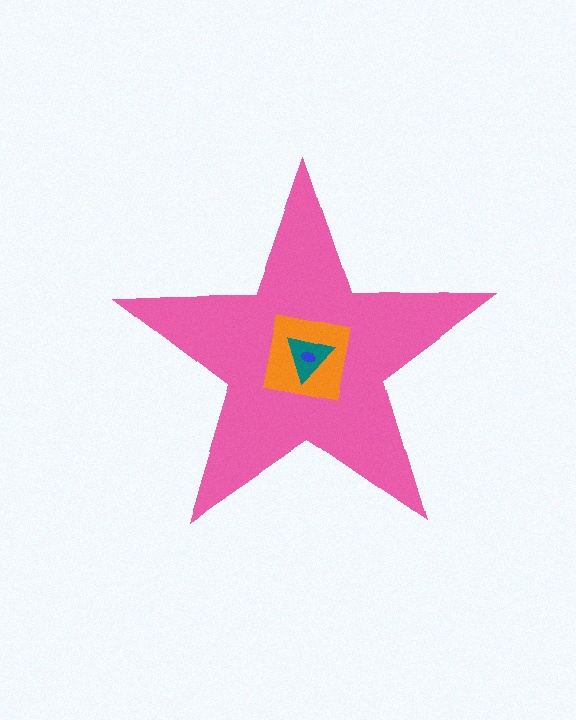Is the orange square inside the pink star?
Yes.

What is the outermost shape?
The pink star.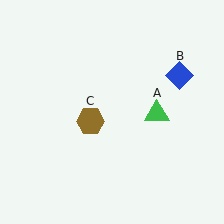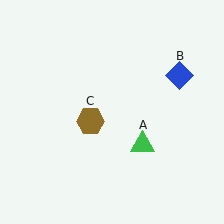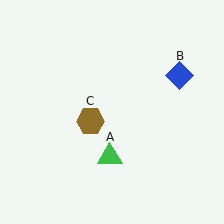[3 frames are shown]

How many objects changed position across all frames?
1 object changed position: green triangle (object A).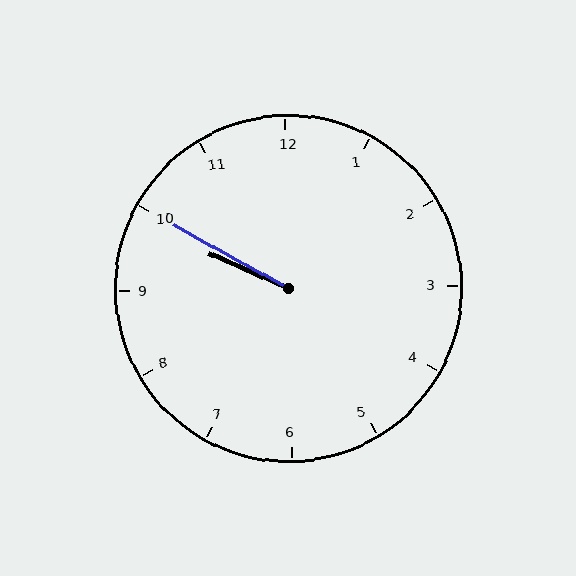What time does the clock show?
9:50.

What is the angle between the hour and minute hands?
Approximately 5 degrees.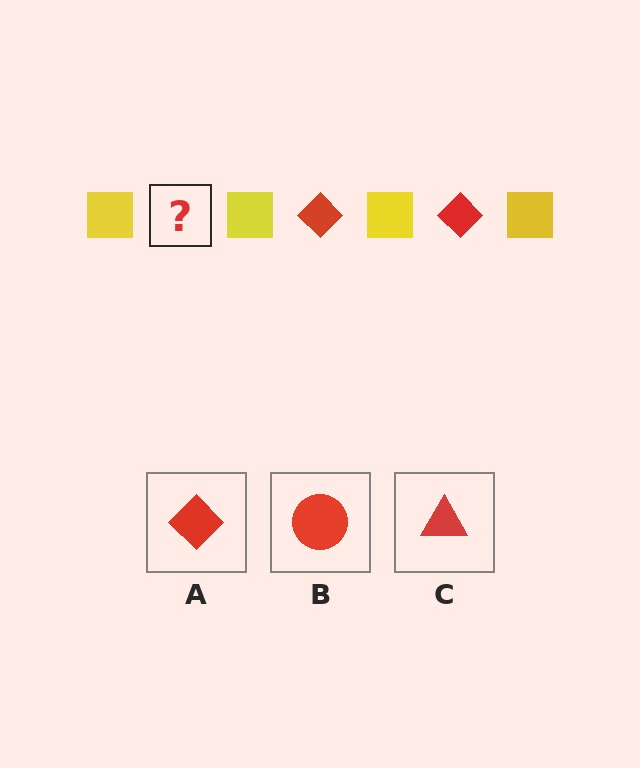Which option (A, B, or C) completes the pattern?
A.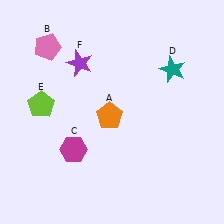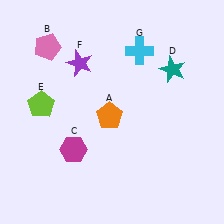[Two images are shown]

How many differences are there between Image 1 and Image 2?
There is 1 difference between the two images.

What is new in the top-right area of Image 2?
A cyan cross (G) was added in the top-right area of Image 2.